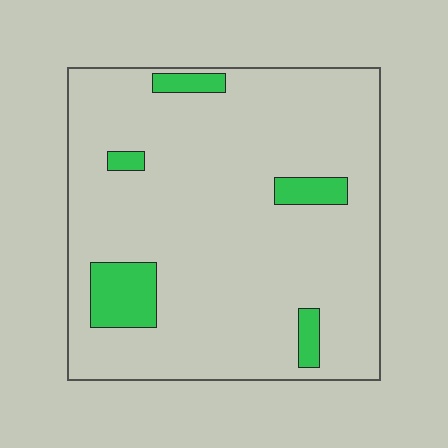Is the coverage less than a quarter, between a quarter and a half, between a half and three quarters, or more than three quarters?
Less than a quarter.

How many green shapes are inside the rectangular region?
5.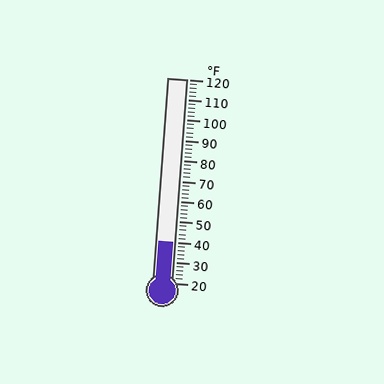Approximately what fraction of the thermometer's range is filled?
The thermometer is filled to approximately 20% of its range.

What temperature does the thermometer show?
The thermometer shows approximately 40°F.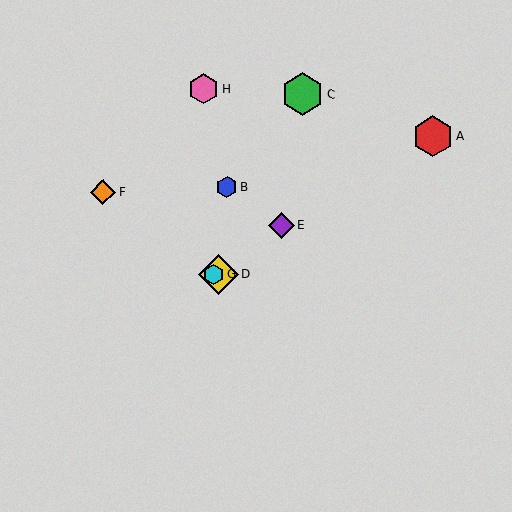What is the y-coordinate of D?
Object D is at y≈274.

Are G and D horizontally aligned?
Yes, both are at y≈274.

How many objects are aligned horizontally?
2 objects (D, G) are aligned horizontally.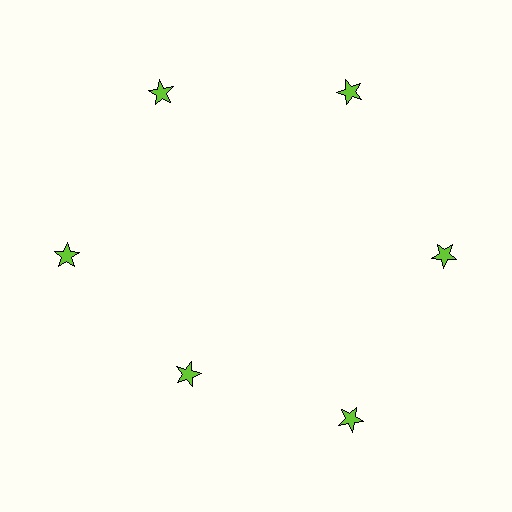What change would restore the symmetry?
The symmetry would be restored by moving it outward, back onto the ring so that all 6 stars sit at equal angles and equal distance from the center.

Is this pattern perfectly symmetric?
No. The 6 lime stars are arranged in a ring, but one element near the 7 o'clock position is pulled inward toward the center, breaking the 6-fold rotational symmetry.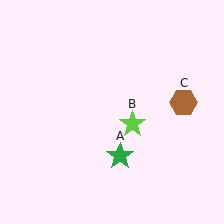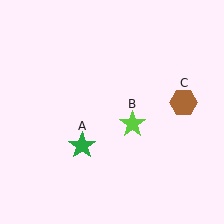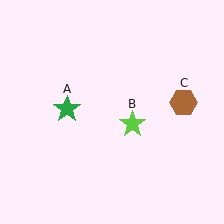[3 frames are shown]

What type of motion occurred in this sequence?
The green star (object A) rotated clockwise around the center of the scene.